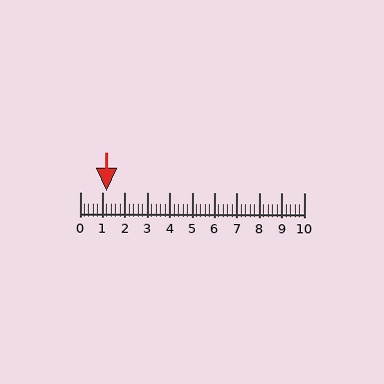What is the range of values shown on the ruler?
The ruler shows values from 0 to 10.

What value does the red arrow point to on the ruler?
The red arrow points to approximately 1.2.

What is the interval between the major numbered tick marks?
The major tick marks are spaced 1 units apart.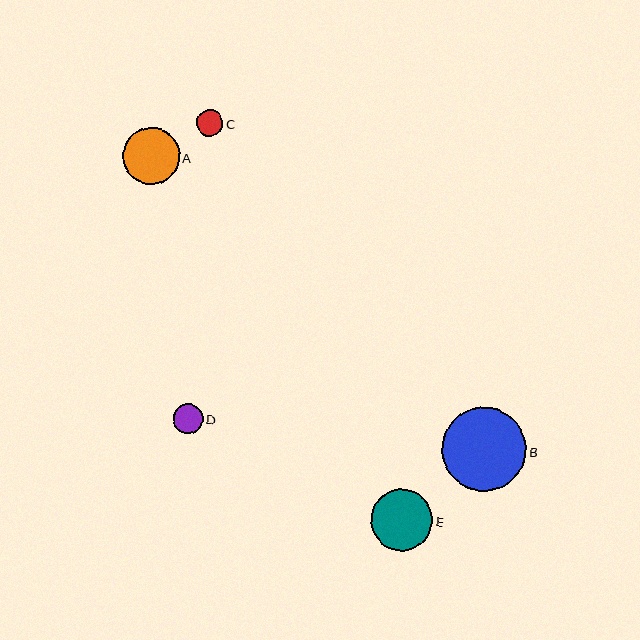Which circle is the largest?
Circle B is the largest with a size of approximately 84 pixels.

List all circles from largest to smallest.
From largest to smallest: B, E, A, D, C.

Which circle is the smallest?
Circle C is the smallest with a size of approximately 26 pixels.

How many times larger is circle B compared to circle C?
Circle B is approximately 3.2 times the size of circle C.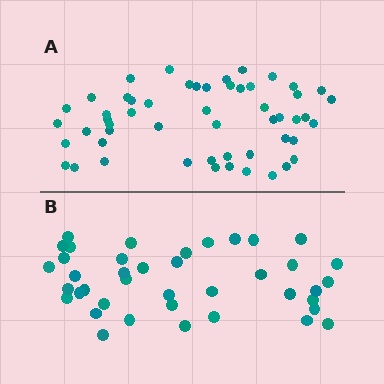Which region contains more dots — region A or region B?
Region A (the top region) has more dots.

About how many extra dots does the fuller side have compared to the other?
Region A has approximately 15 more dots than region B.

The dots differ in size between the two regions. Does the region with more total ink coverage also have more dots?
No. Region B has more total ink coverage because its dots are larger, but region A actually contains more individual dots. Total area can be misleading — the number of items is what matters here.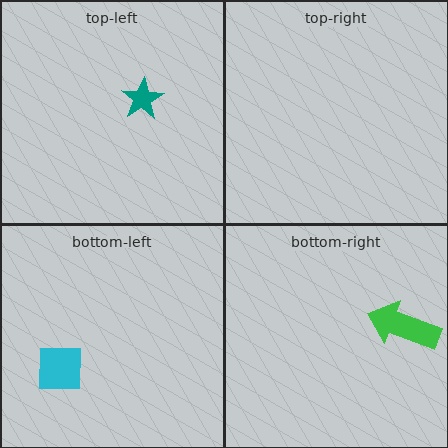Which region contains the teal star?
The top-left region.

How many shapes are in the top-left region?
1.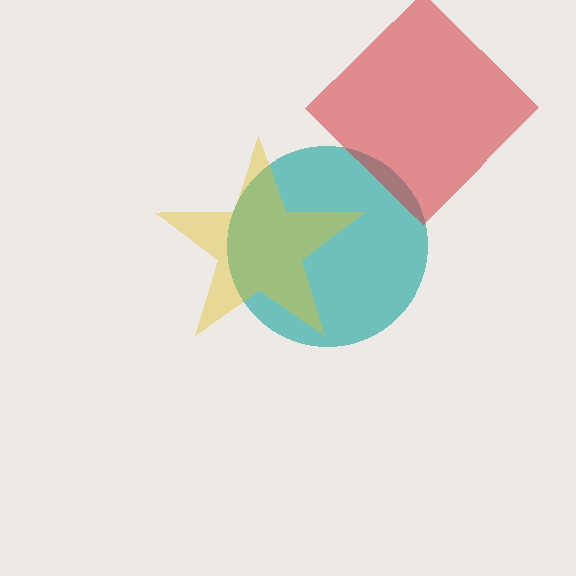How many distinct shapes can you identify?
There are 3 distinct shapes: a teal circle, a red diamond, a yellow star.